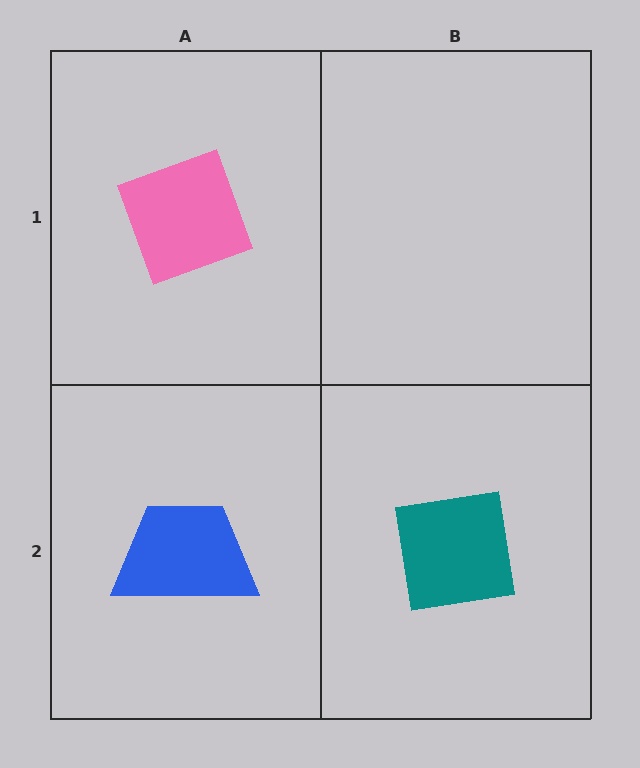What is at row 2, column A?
A blue trapezoid.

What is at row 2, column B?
A teal square.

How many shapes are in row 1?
1 shape.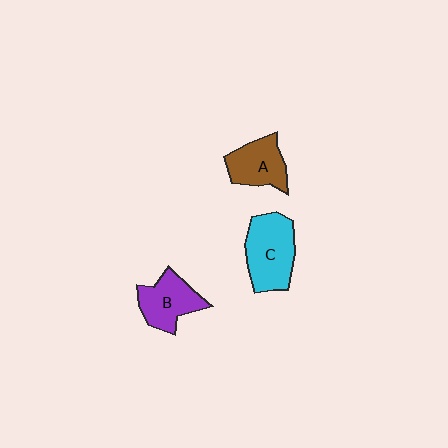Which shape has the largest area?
Shape C (cyan).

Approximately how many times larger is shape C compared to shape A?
Approximately 1.4 times.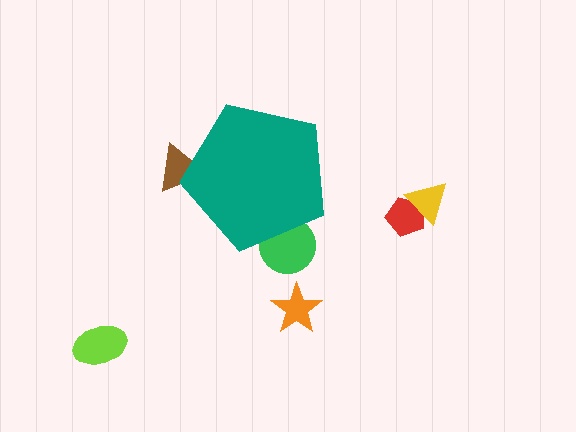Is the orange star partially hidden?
No, the orange star is fully visible.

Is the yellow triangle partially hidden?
No, the yellow triangle is fully visible.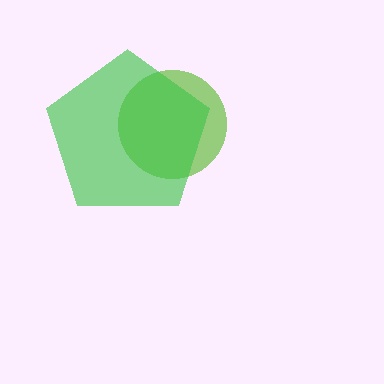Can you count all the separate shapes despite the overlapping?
Yes, there are 2 separate shapes.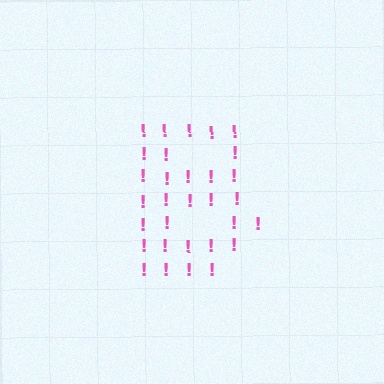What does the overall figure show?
The overall figure shows the letter B.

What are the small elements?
The small elements are exclamation marks.